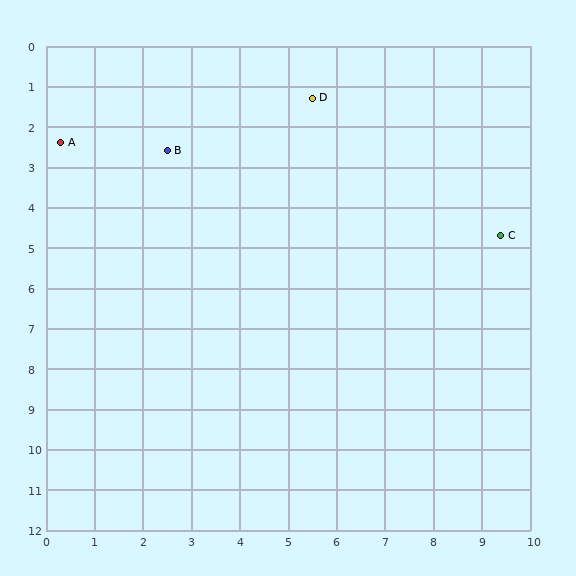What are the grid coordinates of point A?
Point A is at approximately (0.3, 2.4).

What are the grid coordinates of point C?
Point C is at approximately (9.4, 4.7).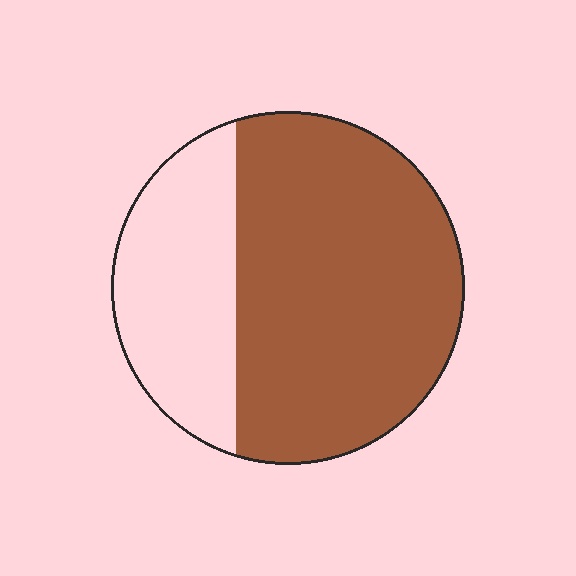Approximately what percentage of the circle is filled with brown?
Approximately 70%.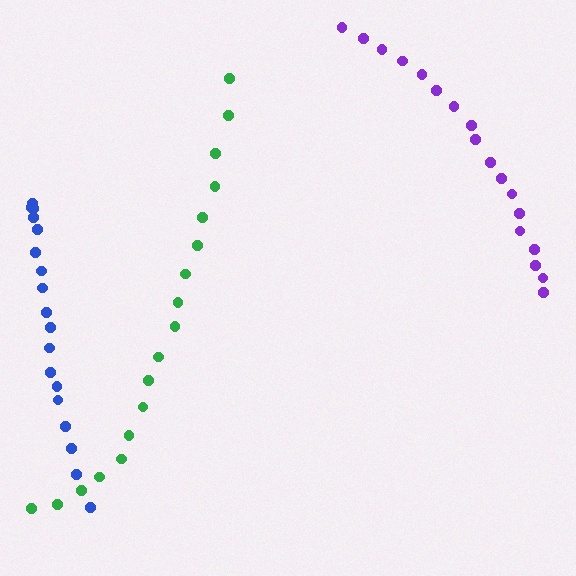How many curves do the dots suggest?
There are 3 distinct paths.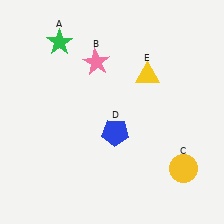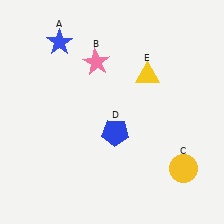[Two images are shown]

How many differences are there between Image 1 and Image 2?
There is 1 difference between the two images.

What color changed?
The star (A) changed from green in Image 1 to blue in Image 2.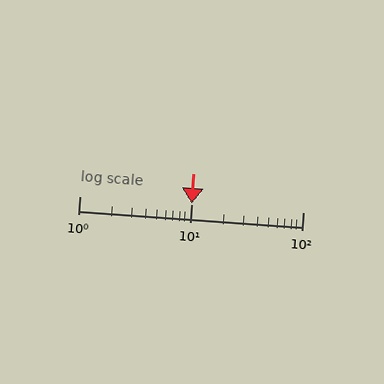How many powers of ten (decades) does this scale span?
The scale spans 2 decades, from 1 to 100.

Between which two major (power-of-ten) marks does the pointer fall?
The pointer is between 10 and 100.